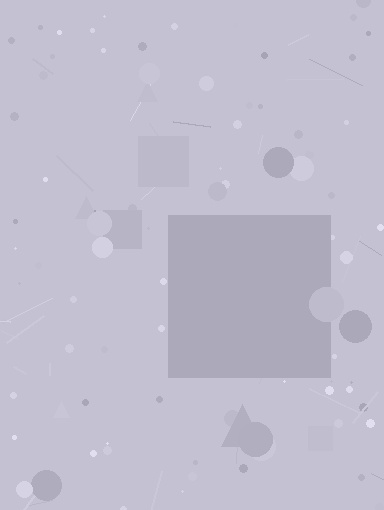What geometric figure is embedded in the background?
A square is embedded in the background.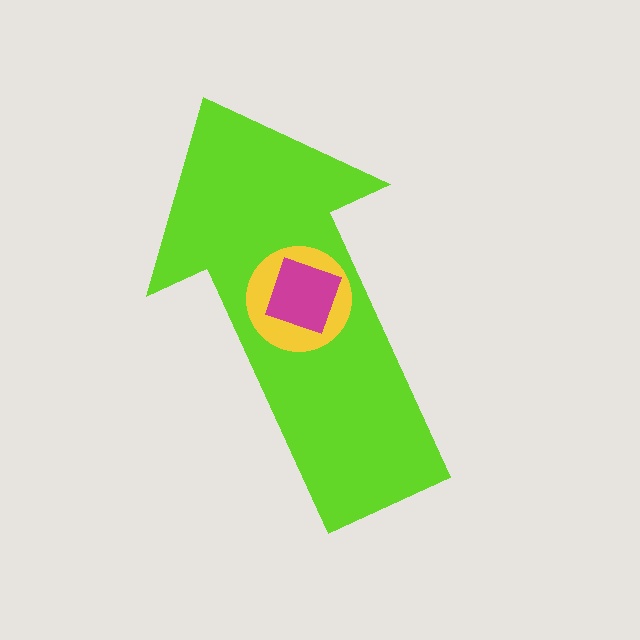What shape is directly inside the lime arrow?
The yellow circle.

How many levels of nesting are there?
3.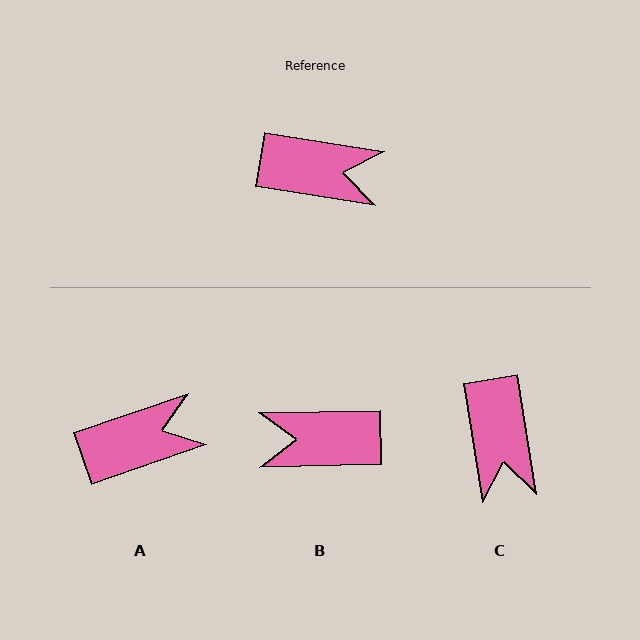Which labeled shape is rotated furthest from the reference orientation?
B, about 170 degrees away.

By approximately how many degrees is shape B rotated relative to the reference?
Approximately 170 degrees clockwise.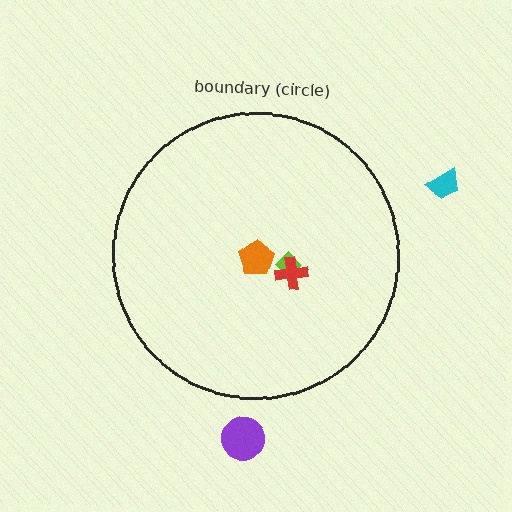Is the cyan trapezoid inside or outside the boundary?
Outside.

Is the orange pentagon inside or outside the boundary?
Inside.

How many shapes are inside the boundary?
3 inside, 2 outside.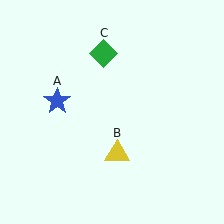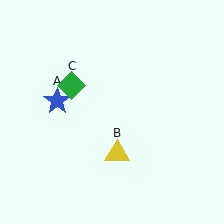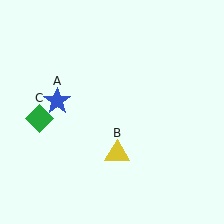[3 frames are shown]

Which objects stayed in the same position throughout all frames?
Blue star (object A) and yellow triangle (object B) remained stationary.